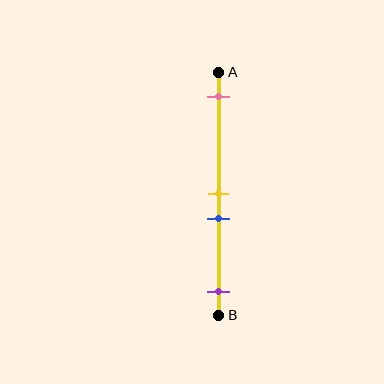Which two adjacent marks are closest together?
The yellow and blue marks are the closest adjacent pair.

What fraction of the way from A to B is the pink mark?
The pink mark is approximately 10% (0.1) of the way from A to B.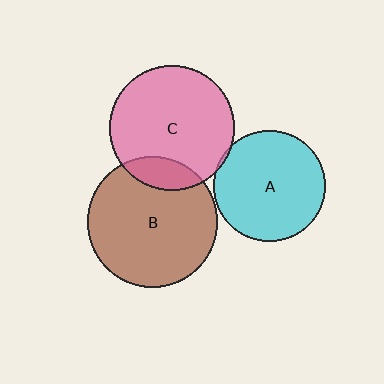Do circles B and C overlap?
Yes.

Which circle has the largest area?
Circle B (brown).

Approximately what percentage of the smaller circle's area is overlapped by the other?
Approximately 15%.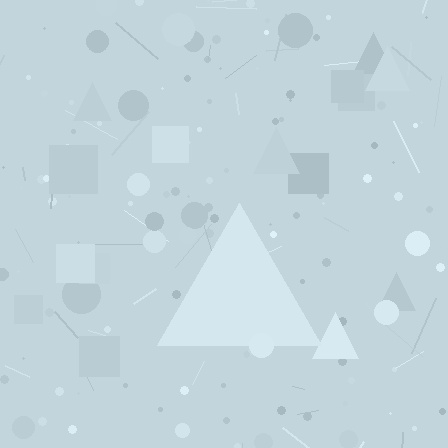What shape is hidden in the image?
A triangle is hidden in the image.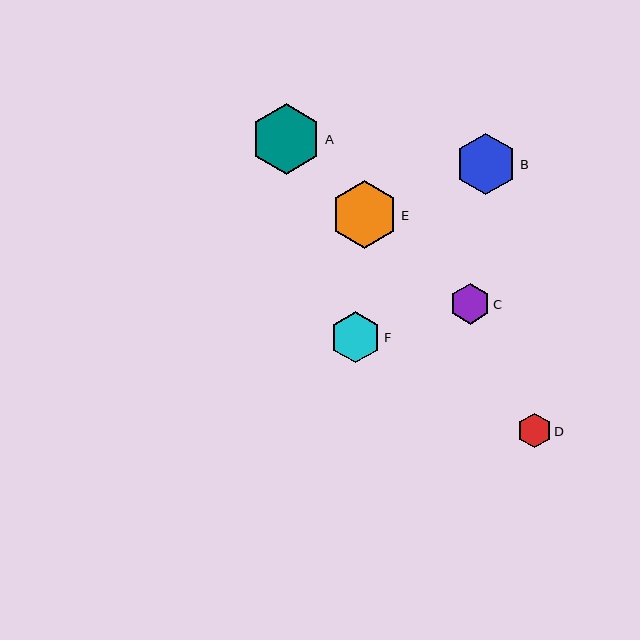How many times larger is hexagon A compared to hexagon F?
Hexagon A is approximately 1.4 times the size of hexagon F.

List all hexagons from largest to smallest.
From largest to smallest: A, E, B, F, C, D.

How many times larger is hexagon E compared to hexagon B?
Hexagon E is approximately 1.1 times the size of hexagon B.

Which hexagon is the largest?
Hexagon A is the largest with a size of approximately 71 pixels.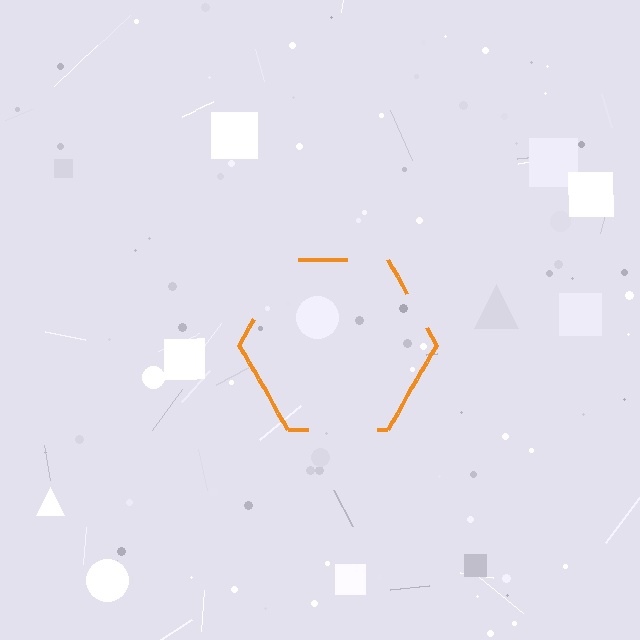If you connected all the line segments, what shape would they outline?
They would outline a hexagon.